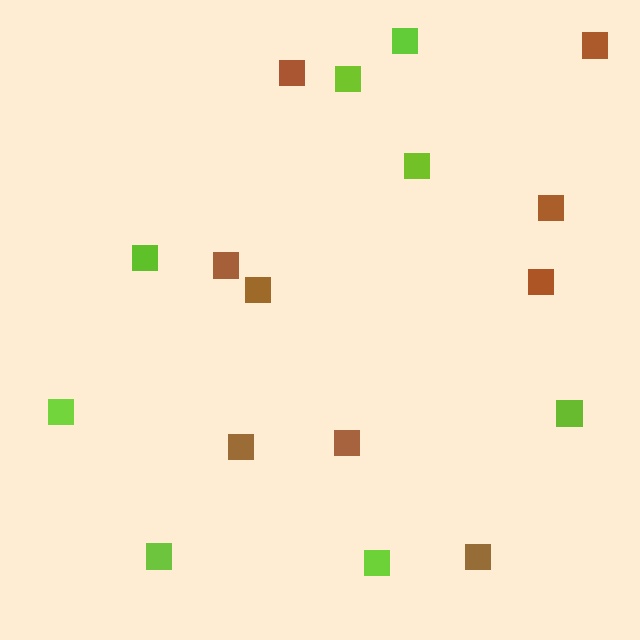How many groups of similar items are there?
There are 2 groups: one group of lime squares (8) and one group of brown squares (9).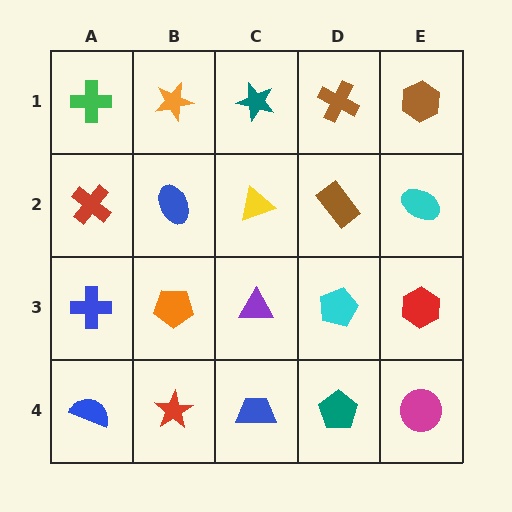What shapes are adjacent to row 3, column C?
A yellow triangle (row 2, column C), a blue trapezoid (row 4, column C), an orange pentagon (row 3, column B), a cyan pentagon (row 3, column D).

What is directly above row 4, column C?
A purple triangle.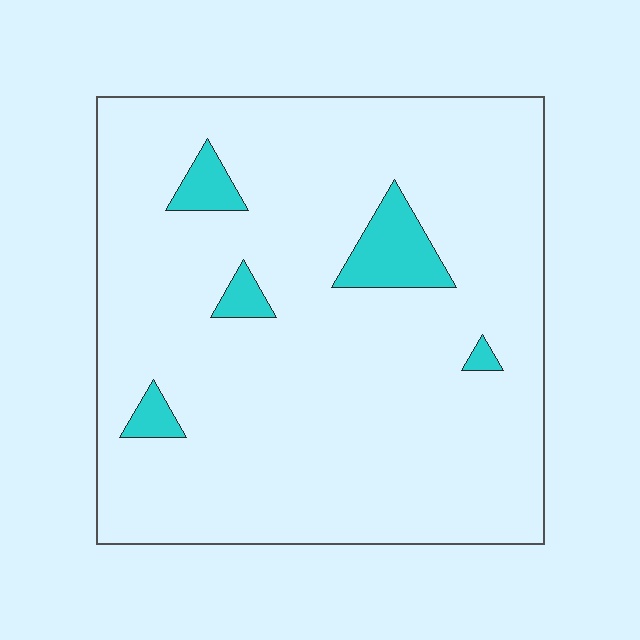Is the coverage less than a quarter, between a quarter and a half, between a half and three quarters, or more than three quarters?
Less than a quarter.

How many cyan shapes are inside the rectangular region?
5.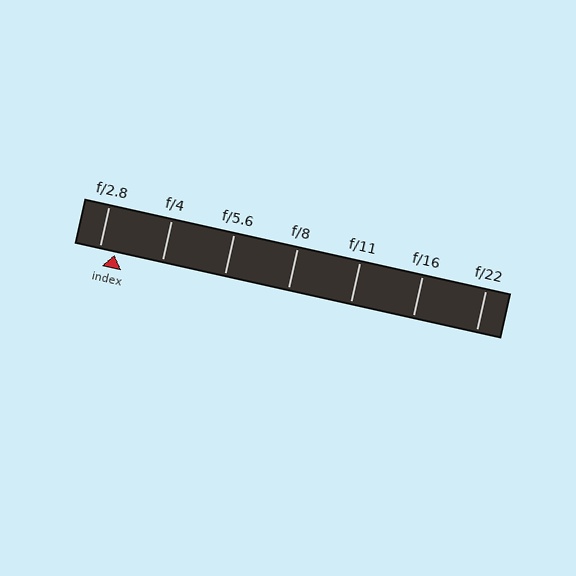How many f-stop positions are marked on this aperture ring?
There are 7 f-stop positions marked.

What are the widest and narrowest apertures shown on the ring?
The widest aperture shown is f/2.8 and the narrowest is f/22.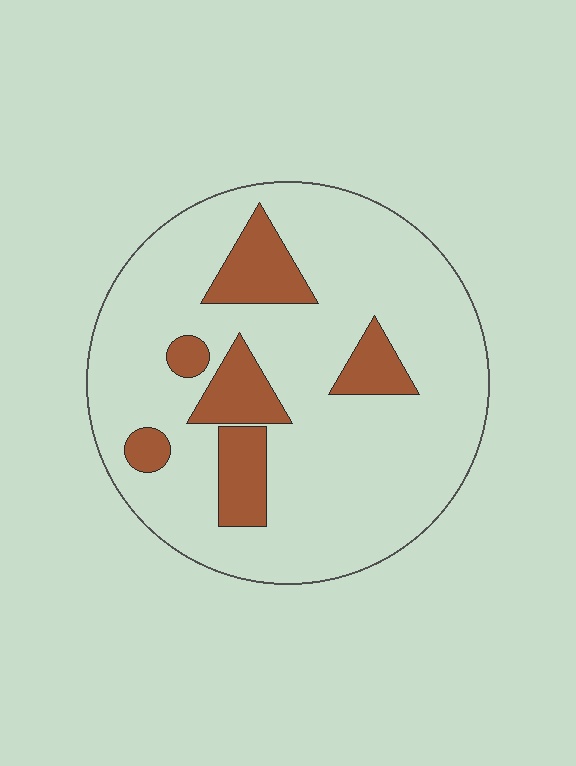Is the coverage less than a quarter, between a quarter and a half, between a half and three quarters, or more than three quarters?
Less than a quarter.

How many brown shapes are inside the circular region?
6.